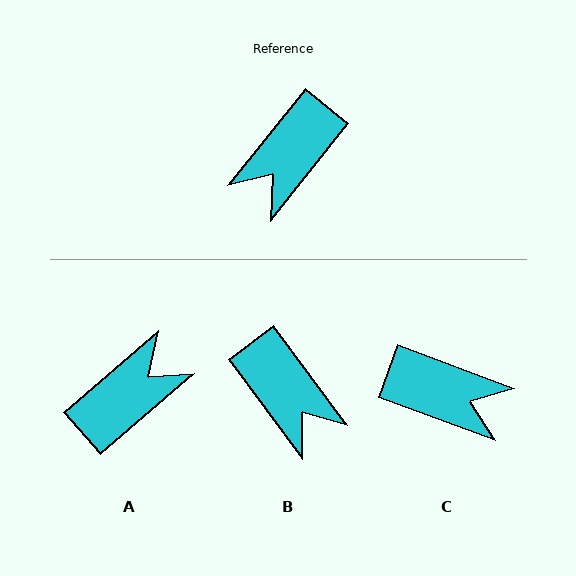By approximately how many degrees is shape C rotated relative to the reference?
Approximately 108 degrees counter-clockwise.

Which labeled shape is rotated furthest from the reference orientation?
A, about 169 degrees away.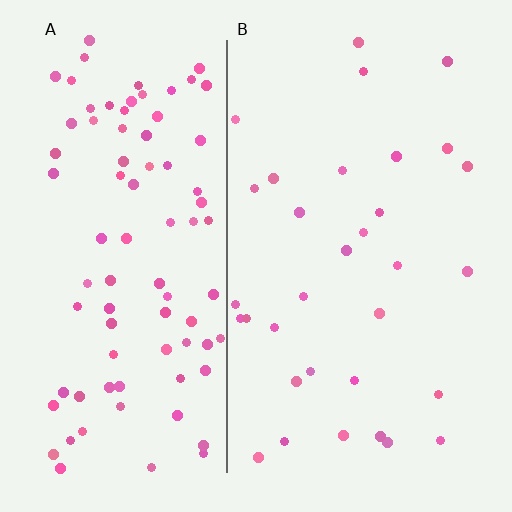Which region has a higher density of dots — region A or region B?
A (the left).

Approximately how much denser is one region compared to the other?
Approximately 2.7× — region A over region B.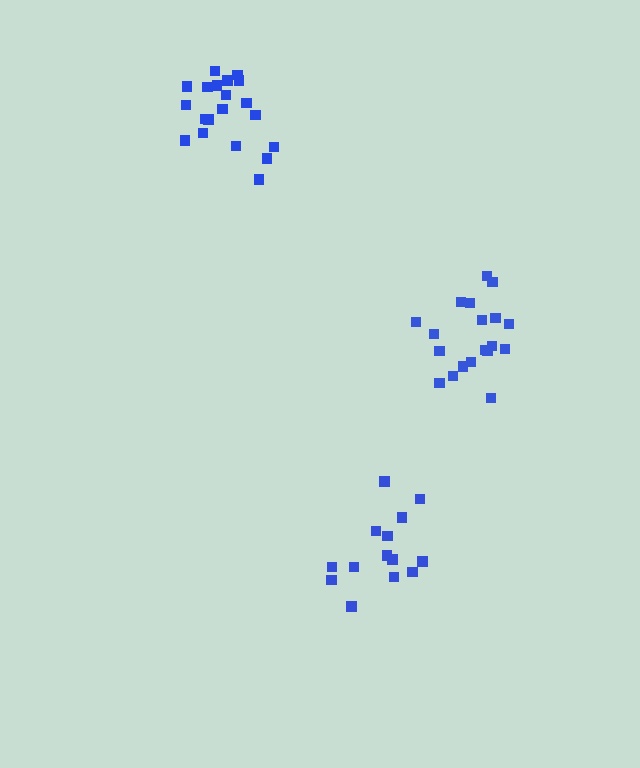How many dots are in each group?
Group 1: 19 dots, Group 2: 20 dots, Group 3: 14 dots (53 total).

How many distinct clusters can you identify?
There are 3 distinct clusters.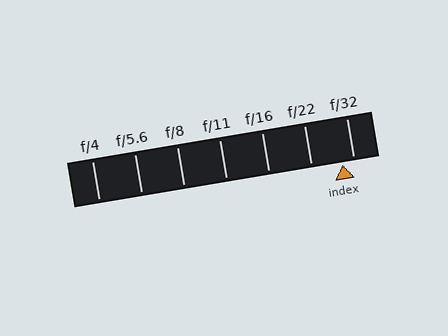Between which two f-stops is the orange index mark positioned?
The index mark is between f/22 and f/32.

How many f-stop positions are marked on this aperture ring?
There are 7 f-stop positions marked.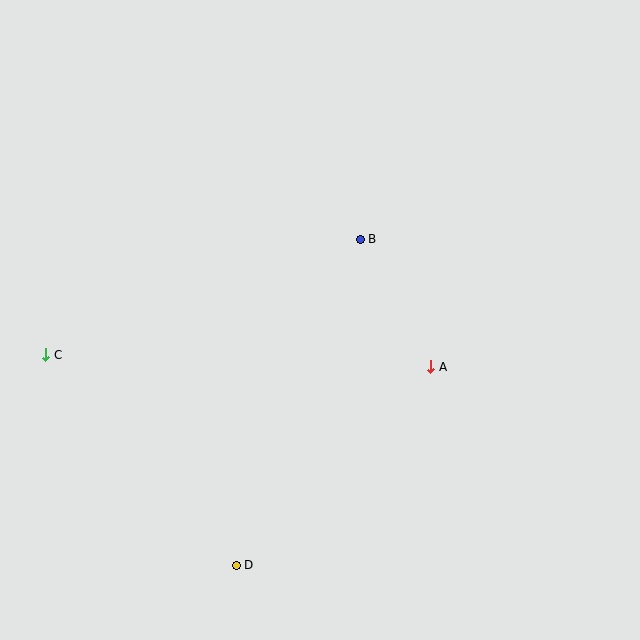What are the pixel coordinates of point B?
Point B is at (360, 239).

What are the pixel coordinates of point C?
Point C is at (46, 355).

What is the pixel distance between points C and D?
The distance between C and D is 284 pixels.